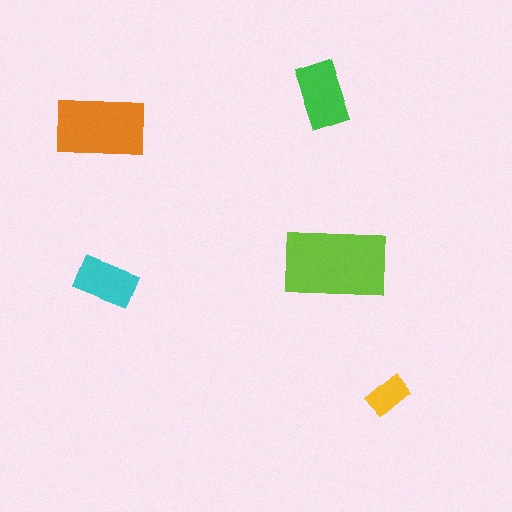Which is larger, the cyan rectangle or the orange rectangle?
The orange one.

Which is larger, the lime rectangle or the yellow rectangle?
The lime one.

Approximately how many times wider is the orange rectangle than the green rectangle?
About 1.5 times wider.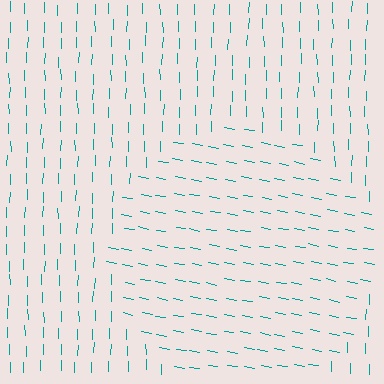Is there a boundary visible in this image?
Yes, there is a texture boundary formed by a change in line orientation.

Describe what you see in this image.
The image is filled with small teal line segments. A circle region in the image has lines oriented differently from the surrounding lines, creating a visible texture boundary.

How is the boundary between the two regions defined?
The boundary is defined purely by a change in line orientation (approximately 80 degrees difference). All lines are the same color and thickness.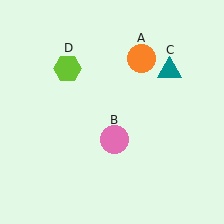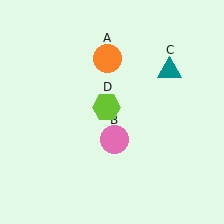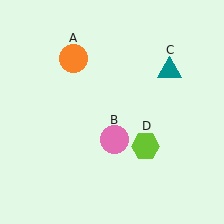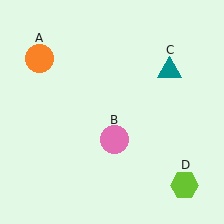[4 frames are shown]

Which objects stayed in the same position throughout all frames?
Pink circle (object B) and teal triangle (object C) remained stationary.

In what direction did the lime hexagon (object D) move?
The lime hexagon (object D) moved down and to the right.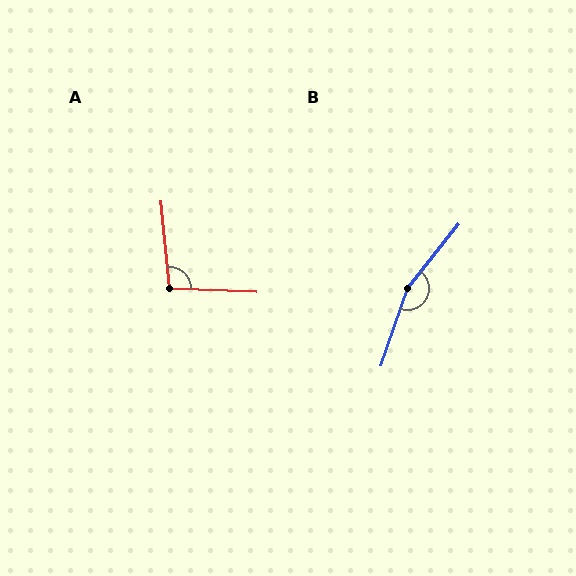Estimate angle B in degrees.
Approximately 160 degrees.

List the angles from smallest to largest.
A (98°), B (160°).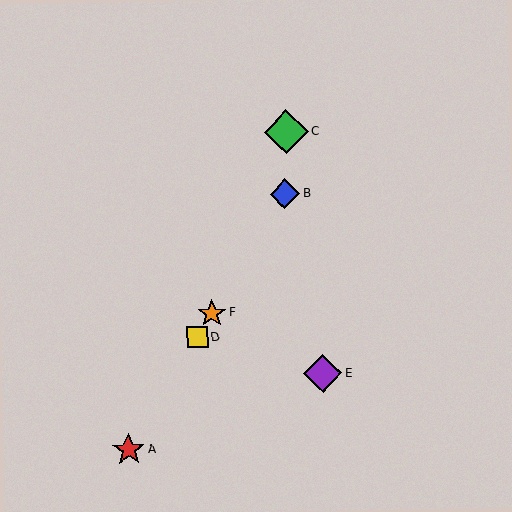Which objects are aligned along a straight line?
Objects A, B, D, F are aligned along a straight line.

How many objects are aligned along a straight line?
4 objects (A, B, D, F) are aligned along a straight line.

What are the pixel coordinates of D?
Object D is at (197, 337).